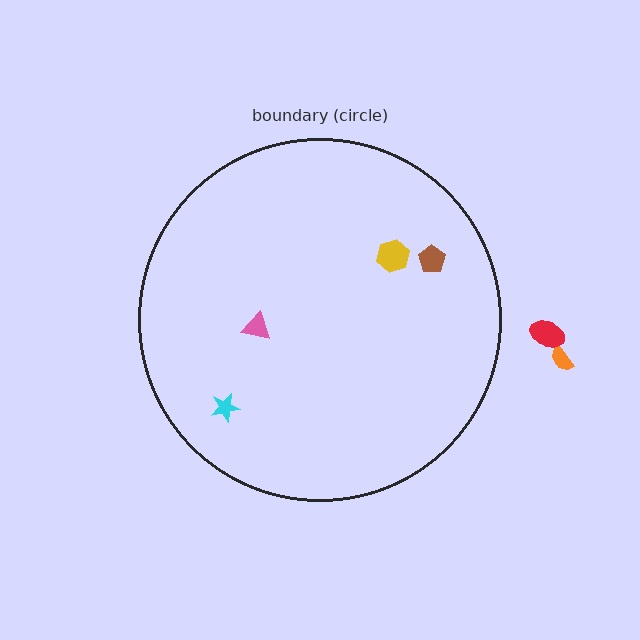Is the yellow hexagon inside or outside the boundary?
Inside.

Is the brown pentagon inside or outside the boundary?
Inside.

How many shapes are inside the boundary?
4 inside, 2 outside.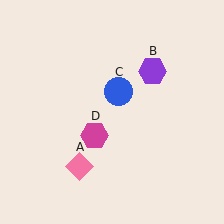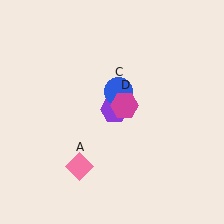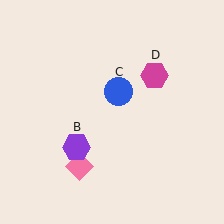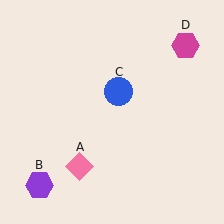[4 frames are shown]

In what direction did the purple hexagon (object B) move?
The purple hexagon (object B) moved down and to the left.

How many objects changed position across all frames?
2 objects changed position: purple hexagon (object B), magenta hexagon (object D).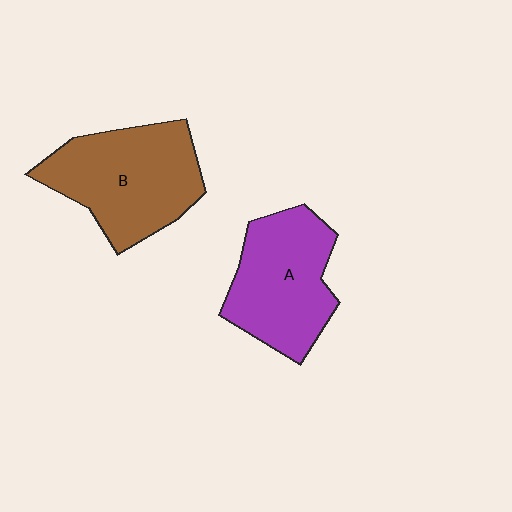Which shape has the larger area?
Shape B (brown).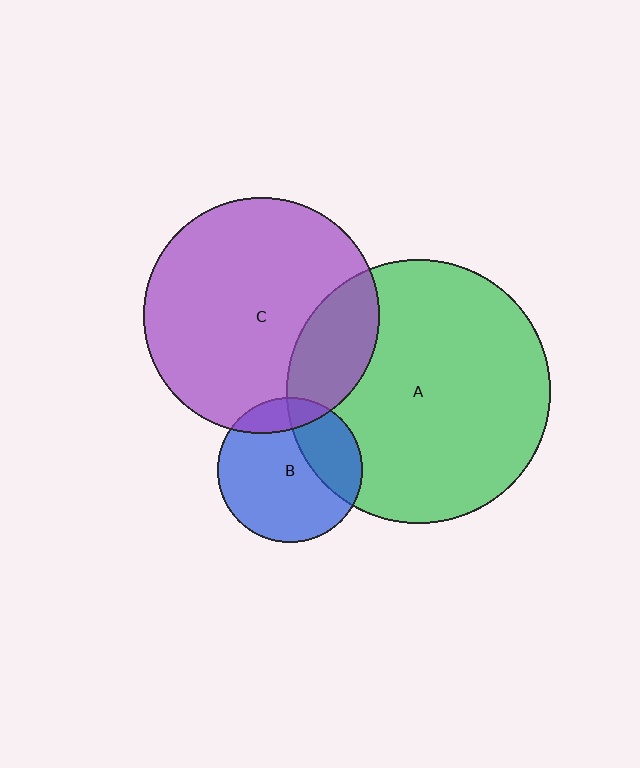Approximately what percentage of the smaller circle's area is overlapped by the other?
Approximately 20%.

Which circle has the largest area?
Circle A (green).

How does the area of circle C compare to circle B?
Approximately 2.7 times.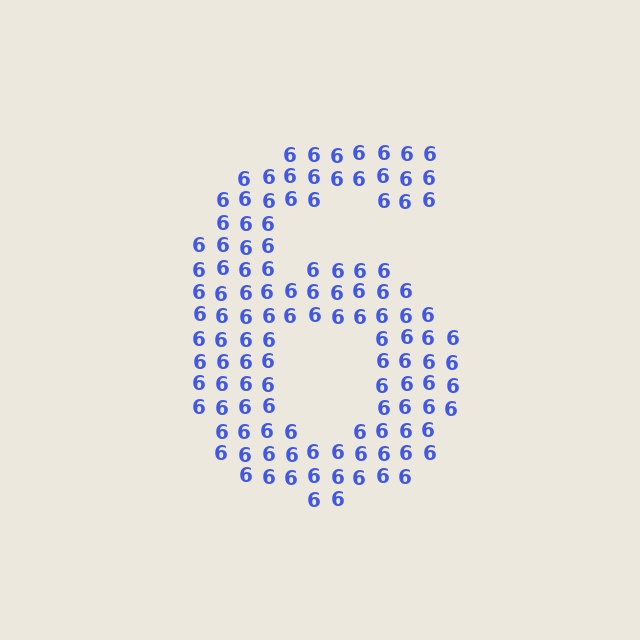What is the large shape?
The large shape is the digit 6.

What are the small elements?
The small elements are digit 6's.